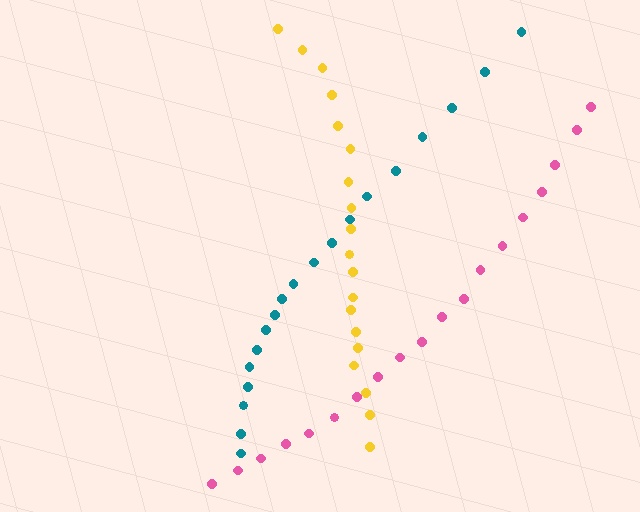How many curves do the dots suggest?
There are 3 distinct paths.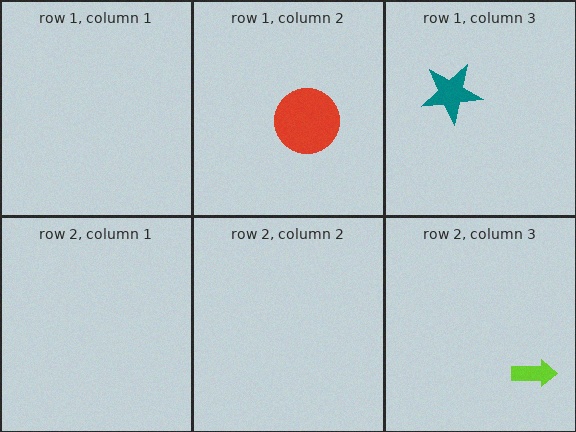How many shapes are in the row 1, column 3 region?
1.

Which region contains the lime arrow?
The row 2, column 3 region.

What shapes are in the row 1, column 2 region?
The red circle.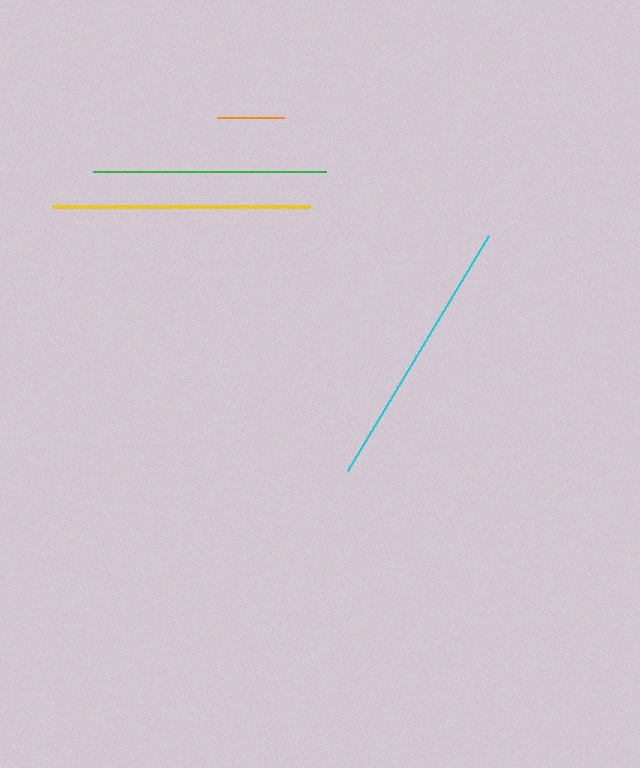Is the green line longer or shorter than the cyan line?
The cyan line is longer than the green line.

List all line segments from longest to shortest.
From longest to shortest: cyan, yellow, green, orange.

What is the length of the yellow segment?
The yellow segment is approximately 259 pixels long.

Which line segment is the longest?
The cyan line is the longest at approximately 274 pixels.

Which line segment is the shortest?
The orange line is the shortest at approximately 67 pixels.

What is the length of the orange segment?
The orange segment is approximately 67 pixels long.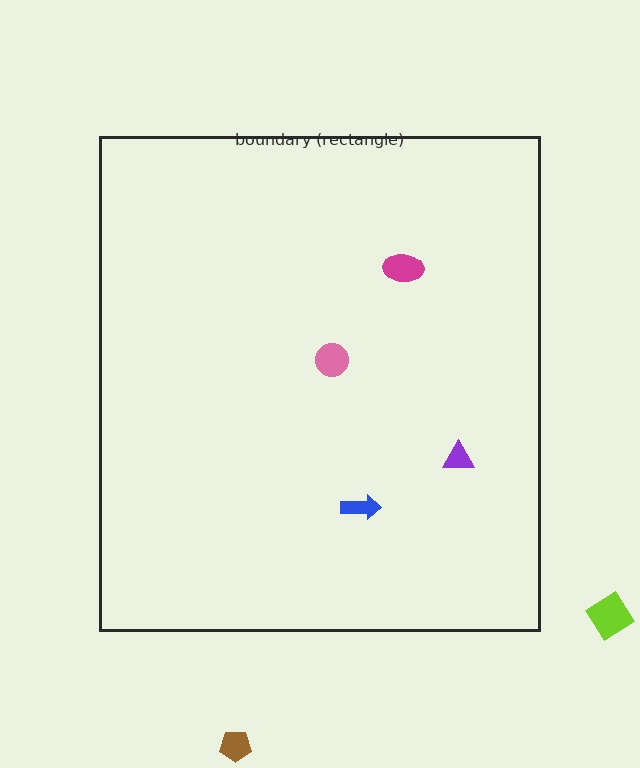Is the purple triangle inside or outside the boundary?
Inside.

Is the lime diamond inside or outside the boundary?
Outside.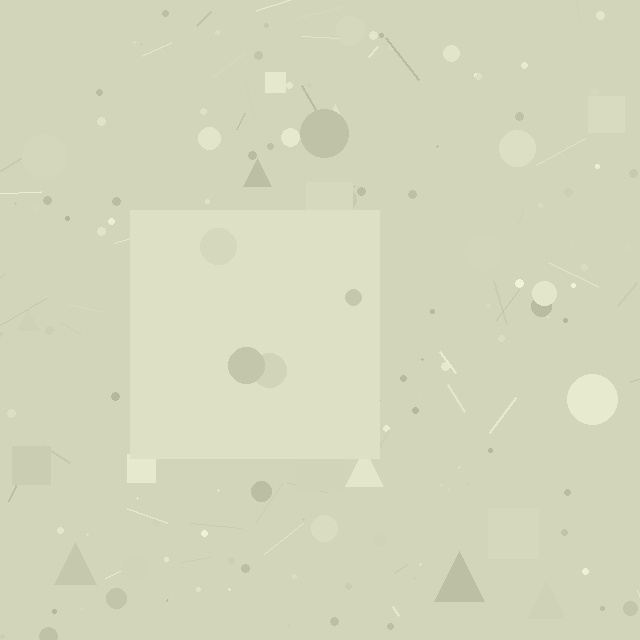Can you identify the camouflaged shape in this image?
The camouflaged shape is a square.